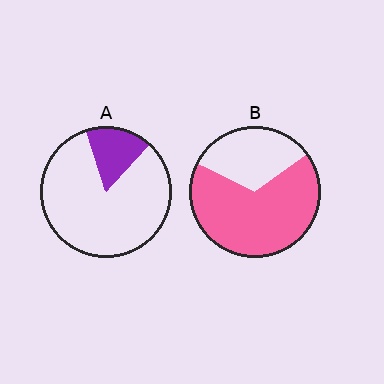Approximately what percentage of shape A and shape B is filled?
A is approximately 15% and B is approximately 65%.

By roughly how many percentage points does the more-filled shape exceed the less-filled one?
By roughly 50 percentage points (B over A).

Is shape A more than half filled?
No.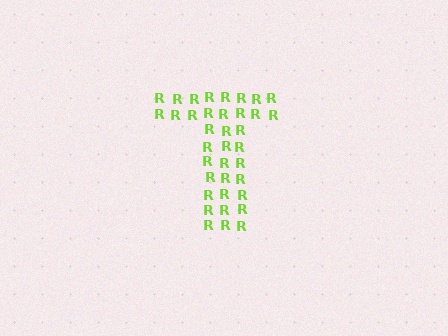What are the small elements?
The small elements are letter R's.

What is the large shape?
The large shape is the letter T.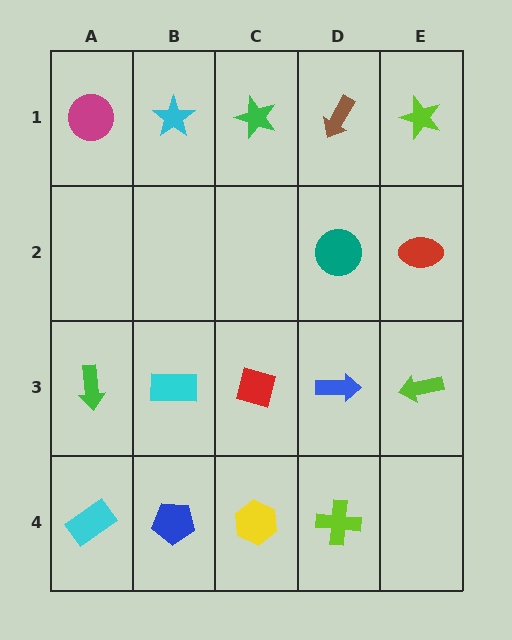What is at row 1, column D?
A brown arrow.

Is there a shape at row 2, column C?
No, that cell is empty.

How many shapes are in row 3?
5 shapes.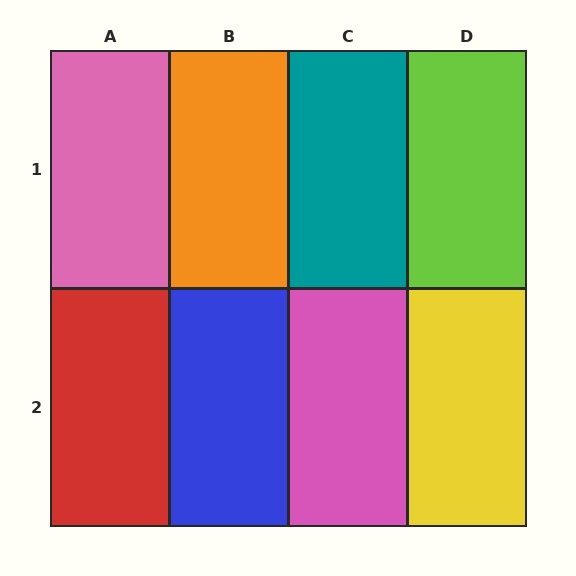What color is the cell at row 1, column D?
Lime.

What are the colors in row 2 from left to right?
Red, blue, pink, yellow.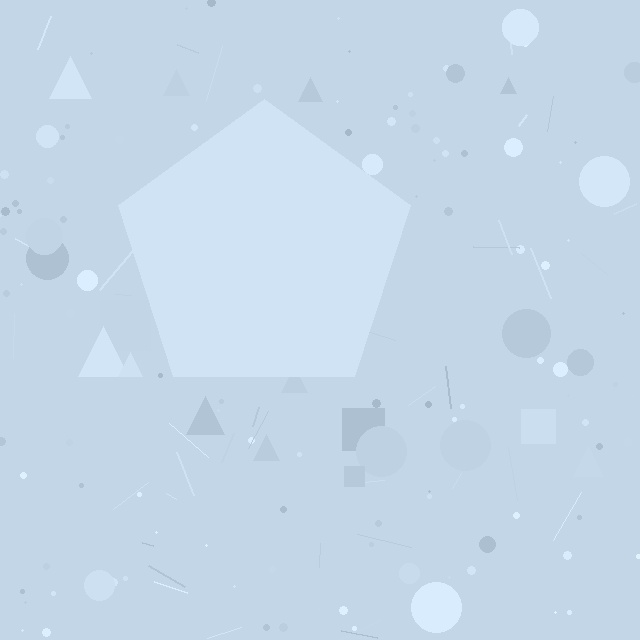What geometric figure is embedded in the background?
A pentagon is embedded in the background.